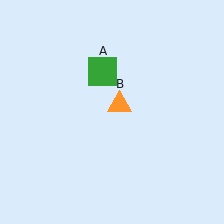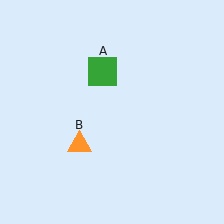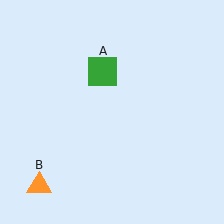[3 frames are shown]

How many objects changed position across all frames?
1 object changed position: orange triangle (object B).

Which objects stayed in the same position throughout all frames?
Green square (object A) remained stationary.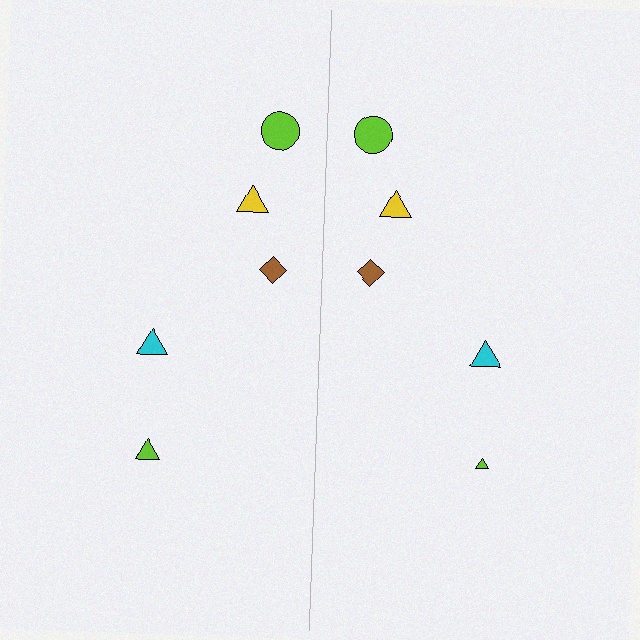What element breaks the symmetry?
The lime triangle on the right side has a different size than its mirror counterpart.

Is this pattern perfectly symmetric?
No, the pattern is not perfectly symmetric. The lime triangle on the right side has a different size than its mirror counterpart.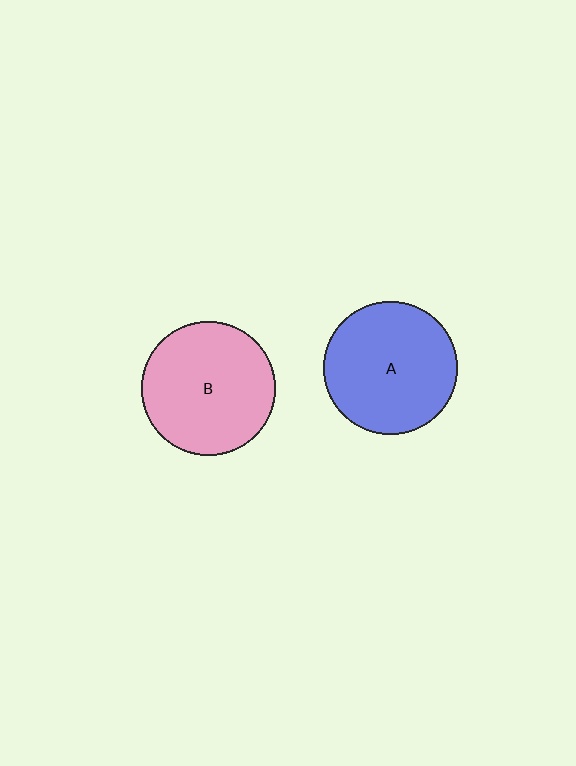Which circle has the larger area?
Circle B (pink).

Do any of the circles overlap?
No, none of the circles overlap.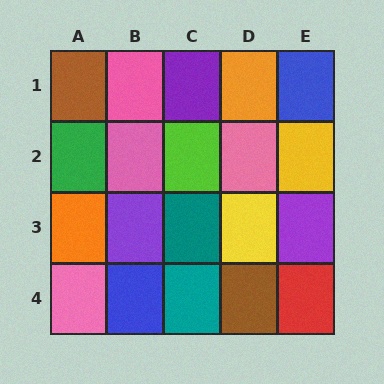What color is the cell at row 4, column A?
Pink.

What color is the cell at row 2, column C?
Lime.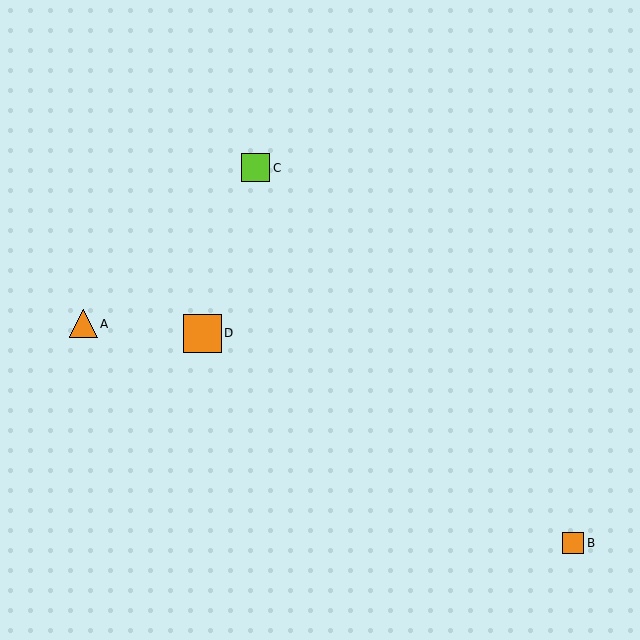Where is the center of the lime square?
The center of the lime square is at (256, 168).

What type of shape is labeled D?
Shape D is an orange square.